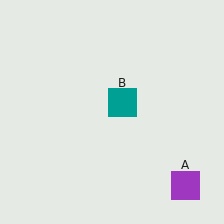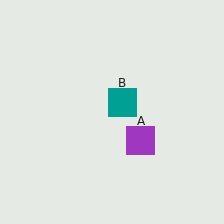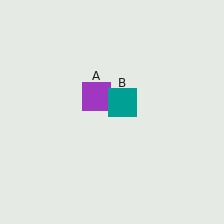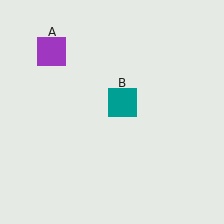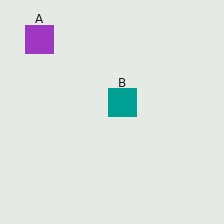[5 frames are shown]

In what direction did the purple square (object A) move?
The purple square (object A) moved up and to the left.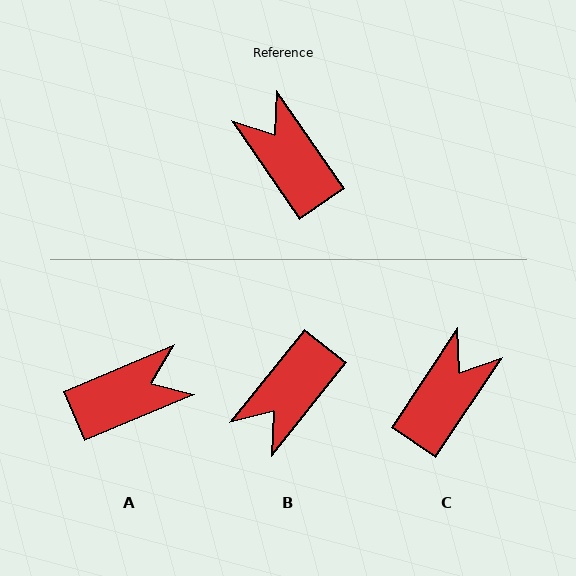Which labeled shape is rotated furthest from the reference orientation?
B, about 107 degrees away.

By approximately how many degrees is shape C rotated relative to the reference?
Approximately 68 degrees clockwise.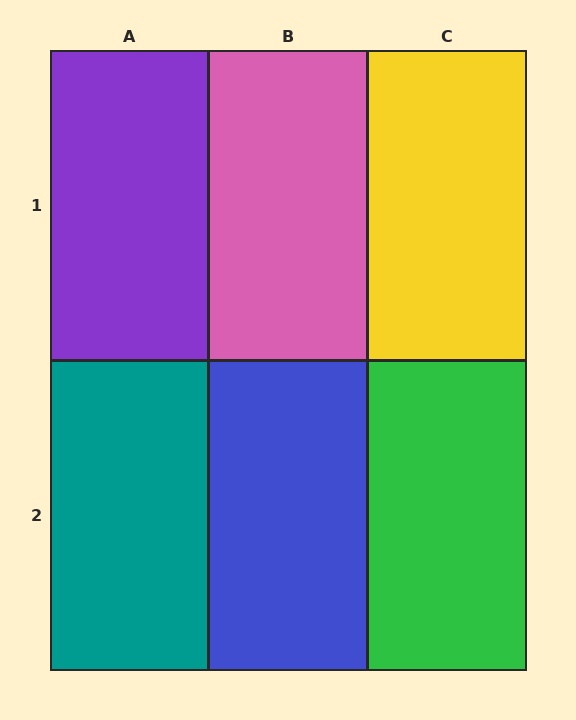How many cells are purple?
1 cell is purple.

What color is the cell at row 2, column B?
Blue.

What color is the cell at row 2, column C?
Green.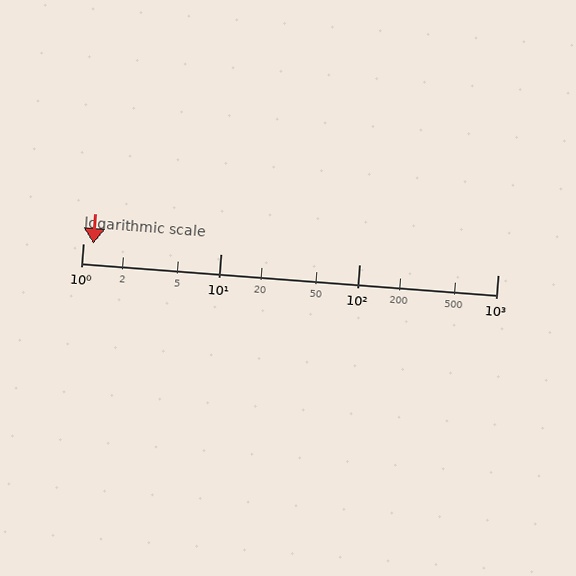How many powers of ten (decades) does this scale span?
The scale spans 3 decades, from 1 to 1000.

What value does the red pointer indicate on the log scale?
The pointer indicates approximately 1.2.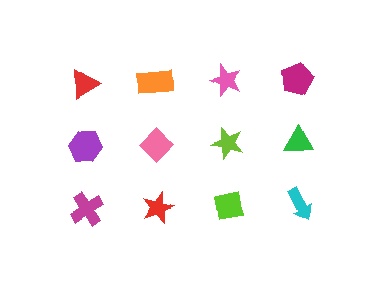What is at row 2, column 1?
A purple hexagon.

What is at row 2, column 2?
A pink diamond.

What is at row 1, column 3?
A pink star.